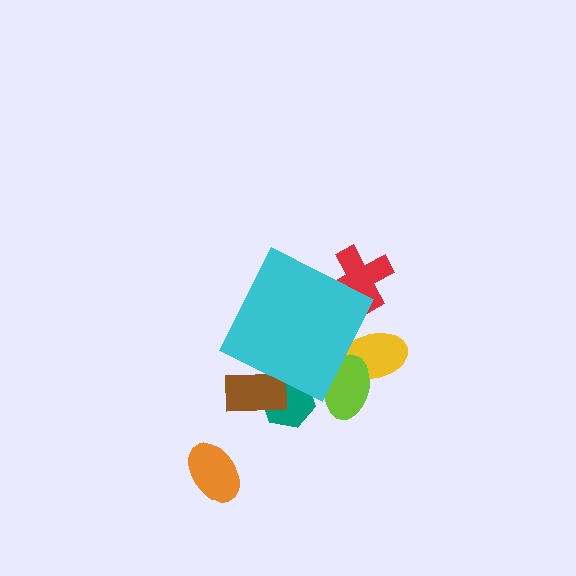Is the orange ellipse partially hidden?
No, the orange ellipse is fully visible.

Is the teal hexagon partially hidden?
Yes, the teal hexagon is partially hidden behind the cyan diamond.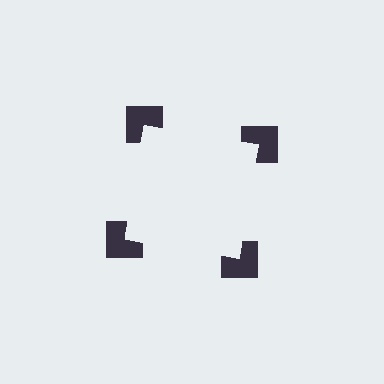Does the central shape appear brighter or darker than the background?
It typically appears slightly brighter than the background, even though no actual brightness change is drawn.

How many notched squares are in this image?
There are 4 — one at each vertex of the illusory square.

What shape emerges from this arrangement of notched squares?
An illusory square — its edges are inferred from the aligned wedge cuts in the notched squares, not physically drawn.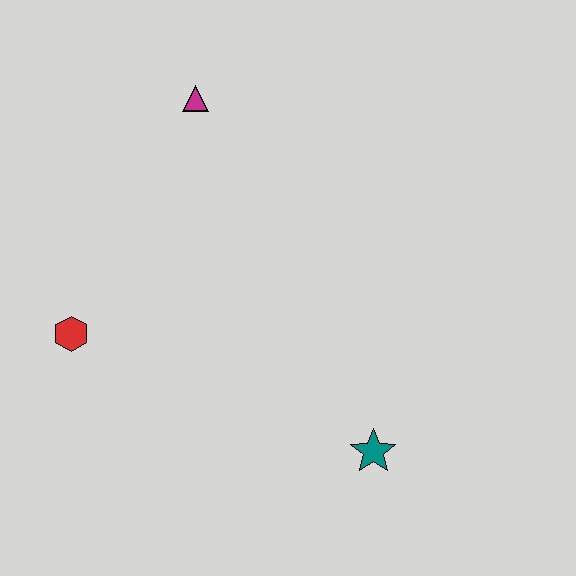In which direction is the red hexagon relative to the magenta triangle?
The red hexagon is below the magenta triangle.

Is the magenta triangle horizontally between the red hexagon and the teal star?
Yes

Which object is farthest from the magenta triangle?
The teal star is farthest from the magenta triangle.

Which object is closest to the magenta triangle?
The red hexagon is closest to the magenta triangle.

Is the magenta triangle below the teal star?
No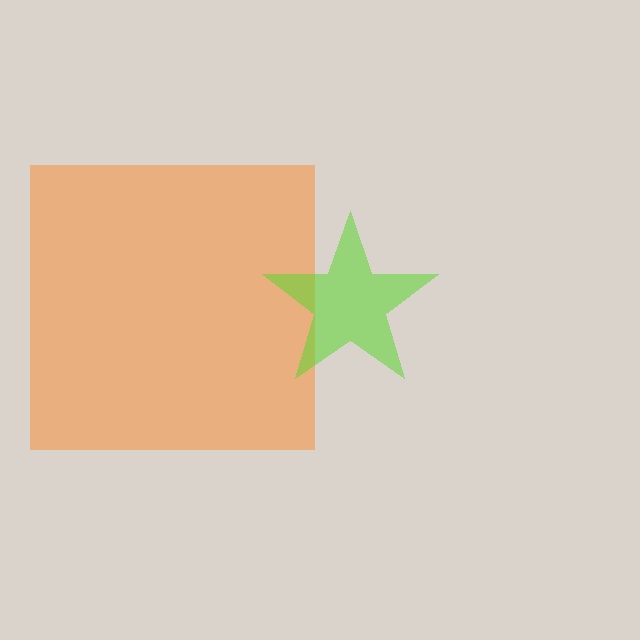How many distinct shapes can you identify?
There are 2 distinct shapes: an orange square, a lime star.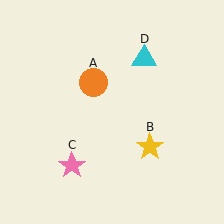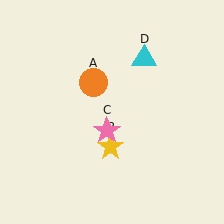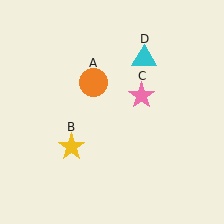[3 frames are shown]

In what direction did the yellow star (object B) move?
The yellow star (object B) moved left.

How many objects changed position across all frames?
2 objects changed position: yellow star (object B), pink star (object C).